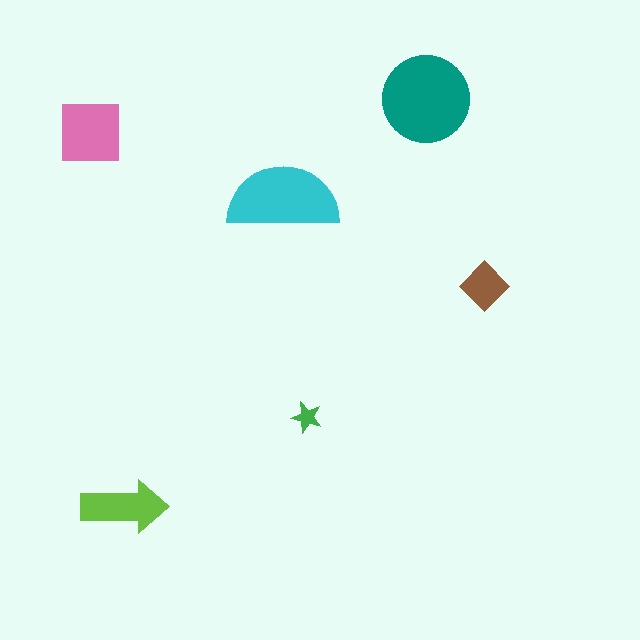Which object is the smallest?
The green star.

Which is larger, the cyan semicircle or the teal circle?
The teal circle.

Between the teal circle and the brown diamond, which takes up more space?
The teal circle.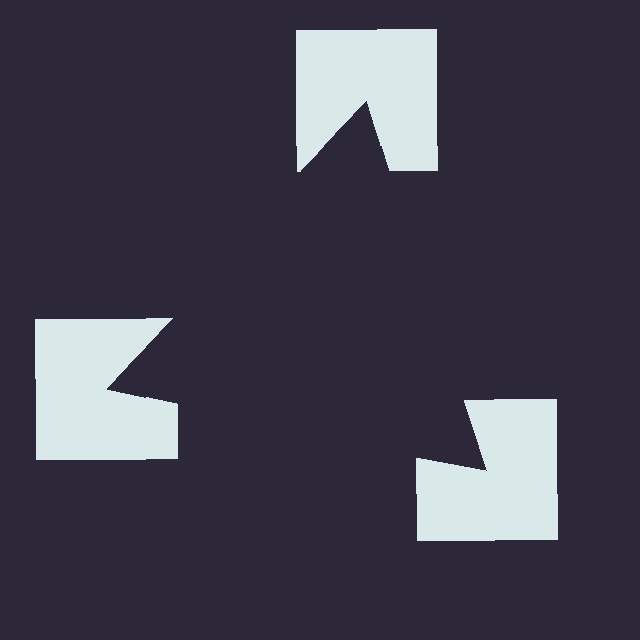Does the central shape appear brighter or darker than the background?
It typically appears slightly darker than the background, even though no actual brightness change is drawn.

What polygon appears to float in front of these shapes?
An illusory triangle — its edges are inferred from the aligned wedge cuts in the notched squares, not physically drawn.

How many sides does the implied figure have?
3 sides.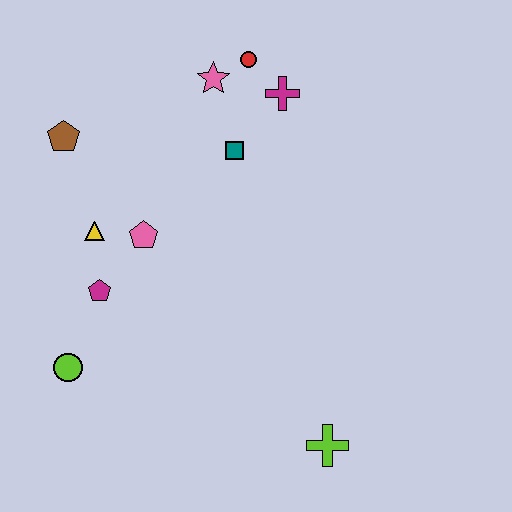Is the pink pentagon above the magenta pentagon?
Yes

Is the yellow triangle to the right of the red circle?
No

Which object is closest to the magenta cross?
The red circle is closest to the magenta cross.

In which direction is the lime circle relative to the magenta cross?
The lime circle is below the magenta cross.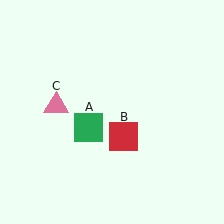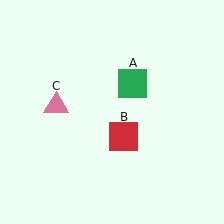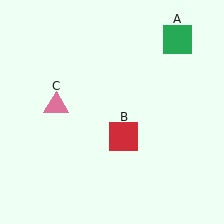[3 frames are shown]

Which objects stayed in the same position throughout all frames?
Red square (object B) and pink triangle (object C) remained stationary.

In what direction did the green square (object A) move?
The green square (object A) moved up and to the right.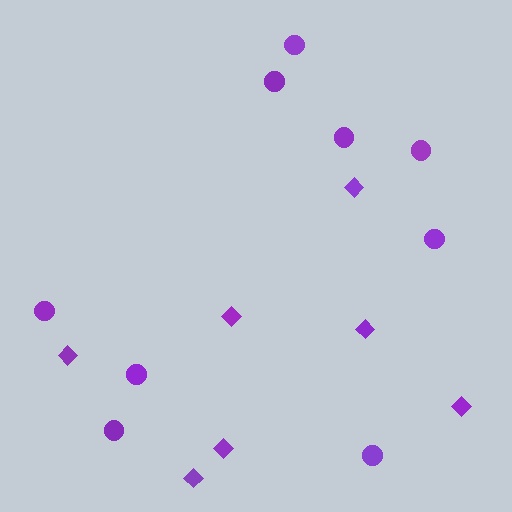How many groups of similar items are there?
There are 2 groups: one group of diamonds (7) and one group of circles (9).